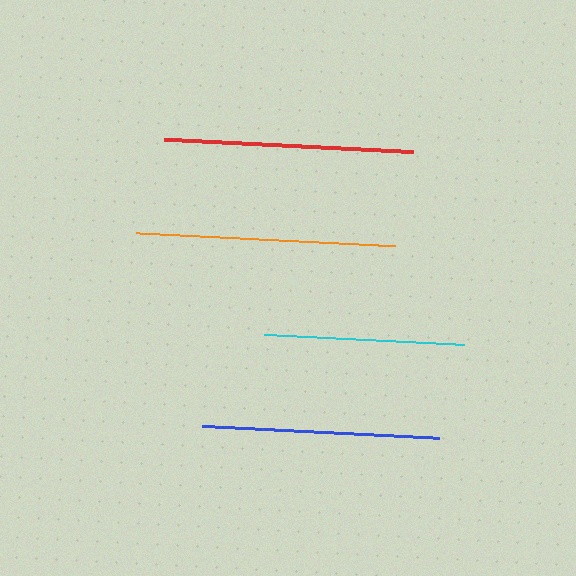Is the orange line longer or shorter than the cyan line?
The orange line is longer than the cyan line.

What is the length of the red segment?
The red segment is approximately 249 pixels long.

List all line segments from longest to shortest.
From longest to shortest: orange, red, blue, cyan.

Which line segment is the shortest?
The cyan line is the shortest at approximately 201 pixels.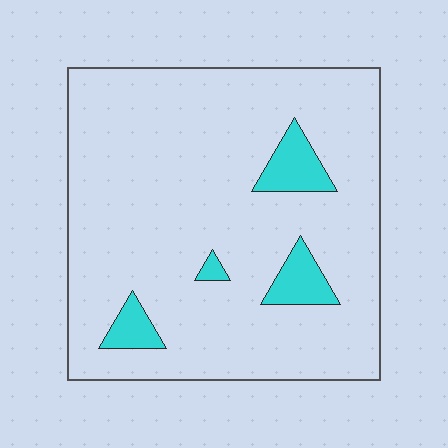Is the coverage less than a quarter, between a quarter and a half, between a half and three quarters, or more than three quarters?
Less than a quarter.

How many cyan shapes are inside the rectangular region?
4.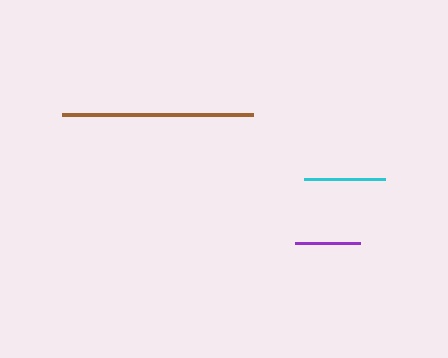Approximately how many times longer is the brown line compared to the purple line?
The brown line is approximately 2.9 times the length of the purple line.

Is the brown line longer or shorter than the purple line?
The brown line is longer than the purple line.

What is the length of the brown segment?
The brown segment is approximately 191 pixels long.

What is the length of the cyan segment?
The cyan segment is approximately 81 pixels long.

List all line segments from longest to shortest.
From longest to shortest: brown, cyan, purple.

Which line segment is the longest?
The brown line is the longest at approximately 191 pixels.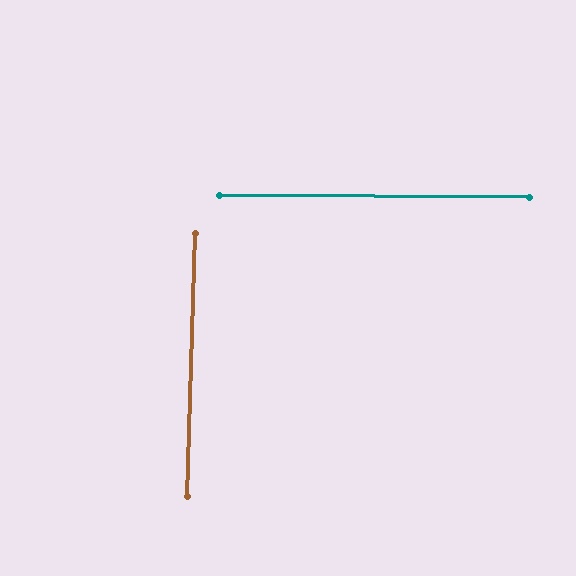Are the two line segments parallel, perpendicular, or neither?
Perpendicular — they meet at approximately 89°.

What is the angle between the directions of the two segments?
Approximately 89 degrees.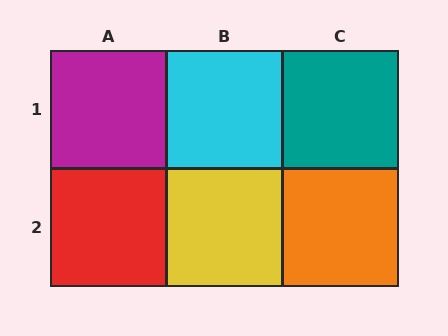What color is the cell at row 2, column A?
Red.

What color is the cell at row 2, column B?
Yellow.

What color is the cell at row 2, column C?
Orange.